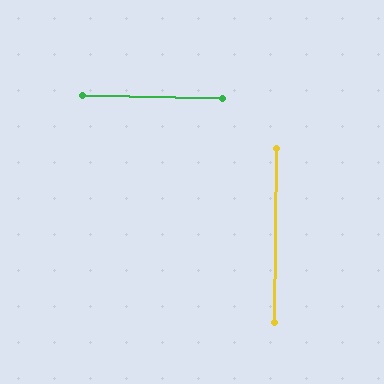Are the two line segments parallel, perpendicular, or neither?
Perpendicular — they meet at approximately 89°.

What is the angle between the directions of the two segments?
Approximately 89 degrees.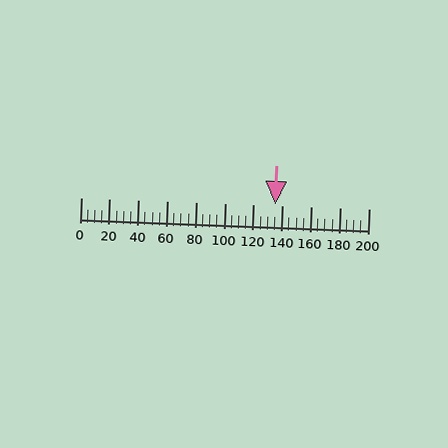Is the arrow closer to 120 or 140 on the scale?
The arrow is closer to 140.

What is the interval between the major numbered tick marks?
The major tick marks are spaced 20 units apart.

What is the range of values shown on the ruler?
The ruler shows values from 0 to 200.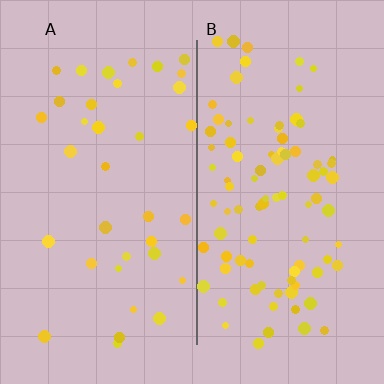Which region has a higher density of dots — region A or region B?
B (the right).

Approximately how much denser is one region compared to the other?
Approximately 2.5× — region B over region A.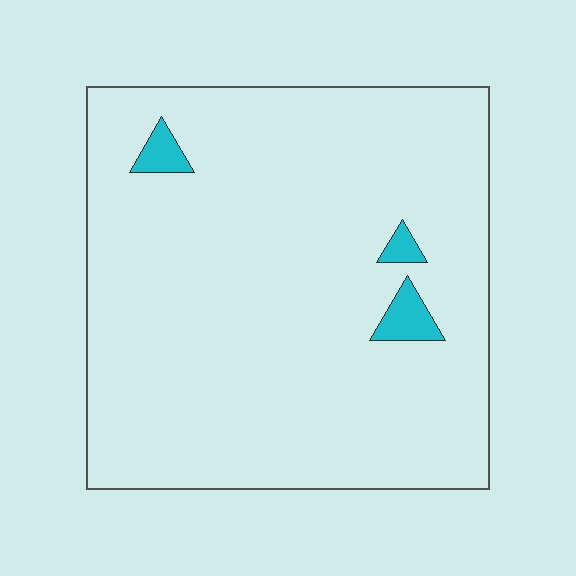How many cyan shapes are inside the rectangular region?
3.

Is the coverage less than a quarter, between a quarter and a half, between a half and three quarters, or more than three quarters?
Less than a quarter.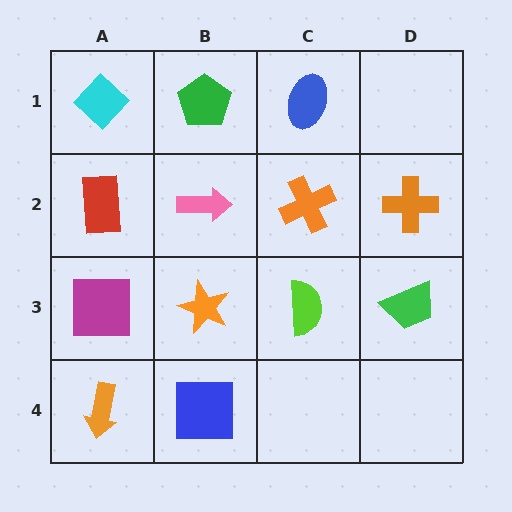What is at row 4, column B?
A blue square.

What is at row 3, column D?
A green trapezoid.